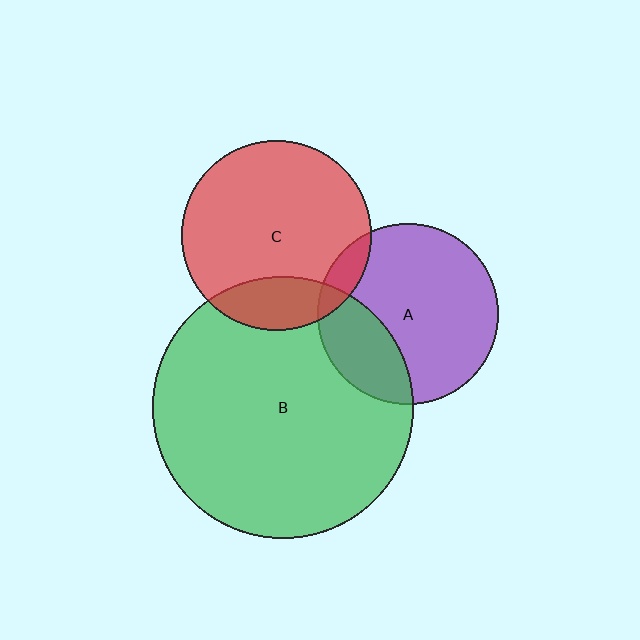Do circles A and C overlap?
Yes.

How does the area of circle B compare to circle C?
Approximately 1.9 times.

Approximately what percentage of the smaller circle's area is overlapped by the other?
Approximately 10%.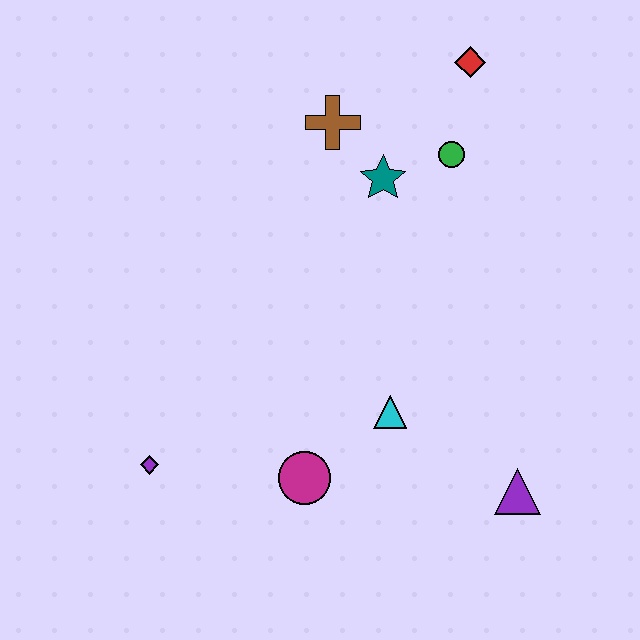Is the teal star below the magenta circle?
No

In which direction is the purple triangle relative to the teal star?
The purple triangle is below the teal star.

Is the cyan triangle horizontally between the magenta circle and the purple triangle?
Yes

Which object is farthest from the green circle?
The purple diamond is farthest from the green circle.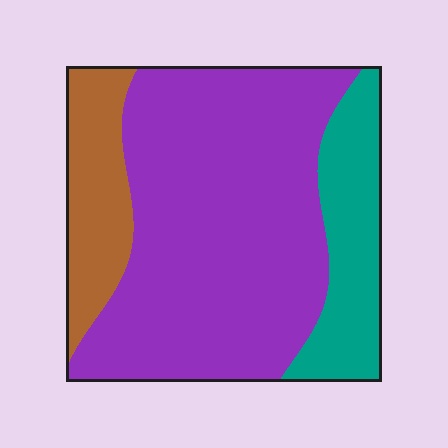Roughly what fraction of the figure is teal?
Teal covers around 20% of the figure.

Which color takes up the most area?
Purple, at roughly 65%.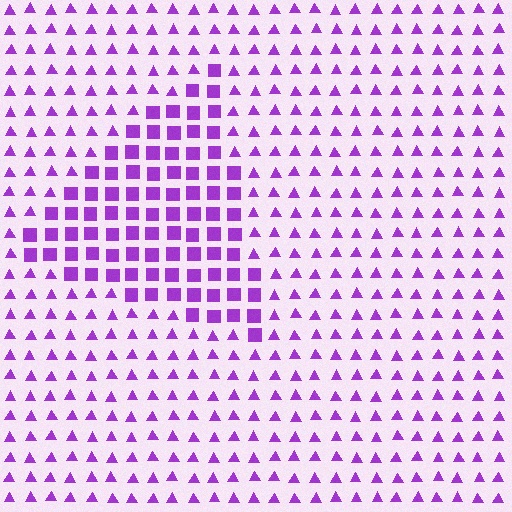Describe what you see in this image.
The image is filled with small purple elements arranged in a uniform grid. A triangle-shaped region contains squares, while the surrounding area contains triangles. The boundary is defined purely by the change in element shape.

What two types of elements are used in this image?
The image uses squares inside the triangle region and triangles outside it.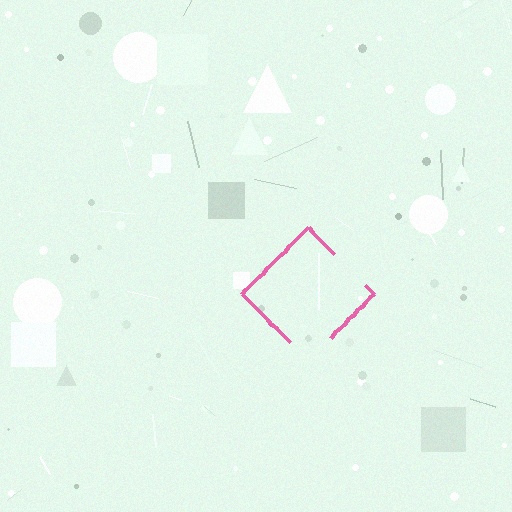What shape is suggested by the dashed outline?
The dashed outline suggests a diamond.